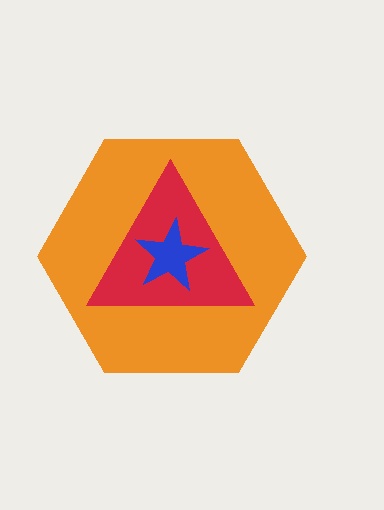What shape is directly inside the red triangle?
The blue star.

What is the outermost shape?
The orange hexagon.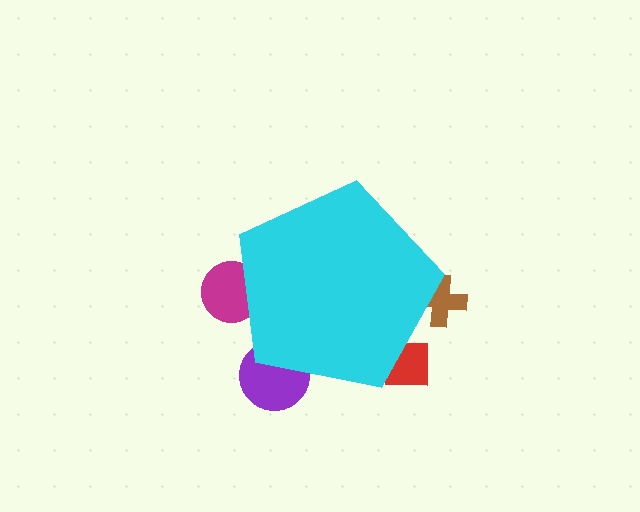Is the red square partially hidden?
Yes, the red square is partially hidden behind the cyan pentagon.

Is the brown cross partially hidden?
Yes, the brown cross is partially hidden behind the cyan pentagon.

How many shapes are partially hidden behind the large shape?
4 shapes are partially hidden.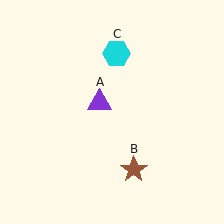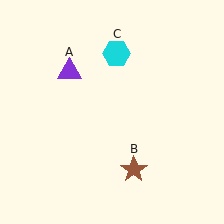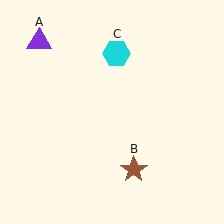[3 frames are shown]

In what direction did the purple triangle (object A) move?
The purple triangle (object A) moved up and to the left.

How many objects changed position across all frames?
1 object changed position: purple triangle (object A).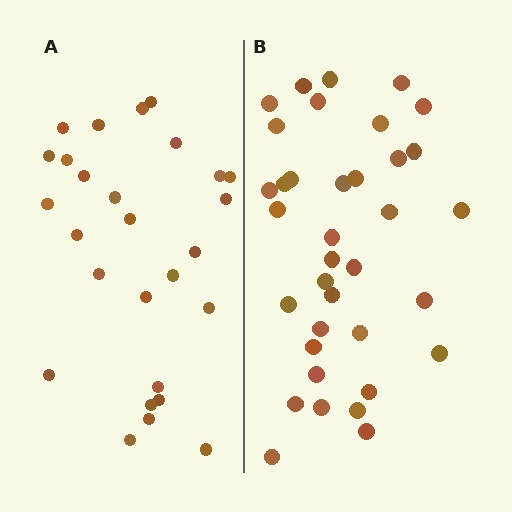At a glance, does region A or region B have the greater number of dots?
Region B (the right region) has more dots.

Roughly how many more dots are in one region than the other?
Region B has roughly 8 or so more dots than region A.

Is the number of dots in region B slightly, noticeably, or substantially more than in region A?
Region B has noticeably more, but not dramatically so. The ratio is roughly 1.3 to 1.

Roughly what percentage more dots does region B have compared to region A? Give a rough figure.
About 35% more.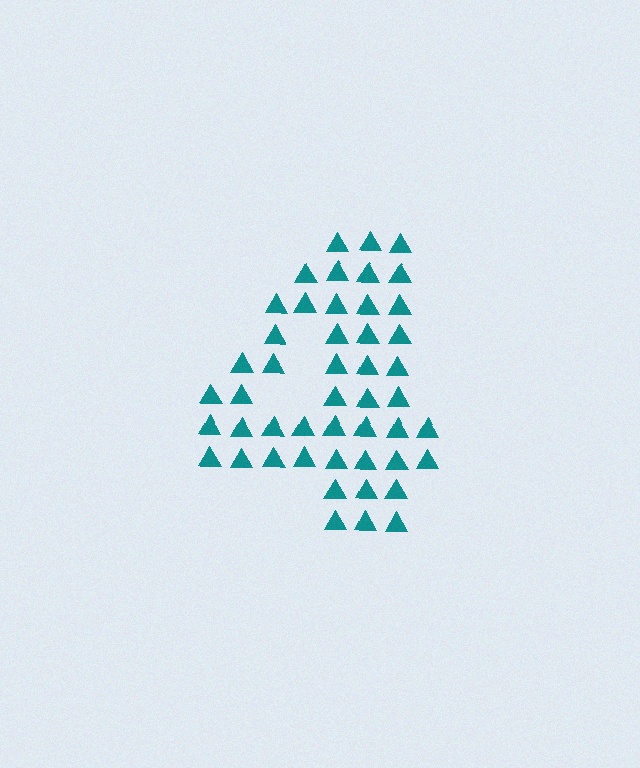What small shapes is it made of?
It is made of small triangles.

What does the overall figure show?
The overall figure shows the digit 4.